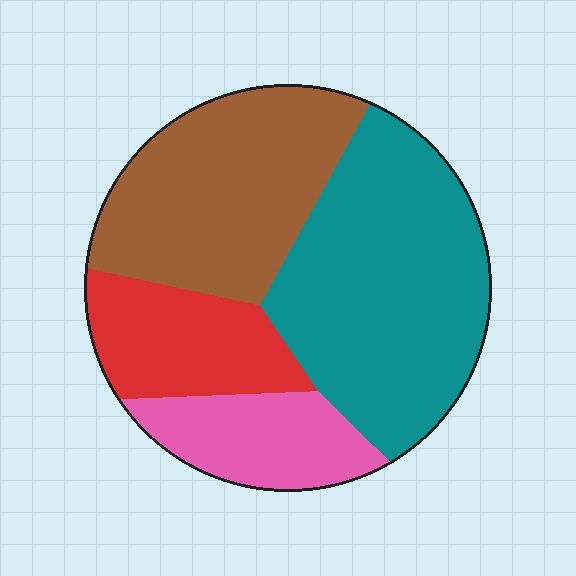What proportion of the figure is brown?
Brown covers roughly 30% of the figure.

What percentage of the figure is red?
Red covers 16% of the figure.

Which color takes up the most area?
Teal, at roughly 40%.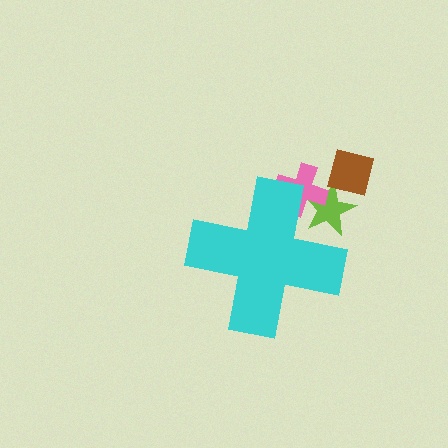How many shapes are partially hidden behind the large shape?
2 shapes are partially hidden.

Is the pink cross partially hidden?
Yes, the pink cross is partially hidden behind the cyan cross.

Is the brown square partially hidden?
No, the brown square is fully visible.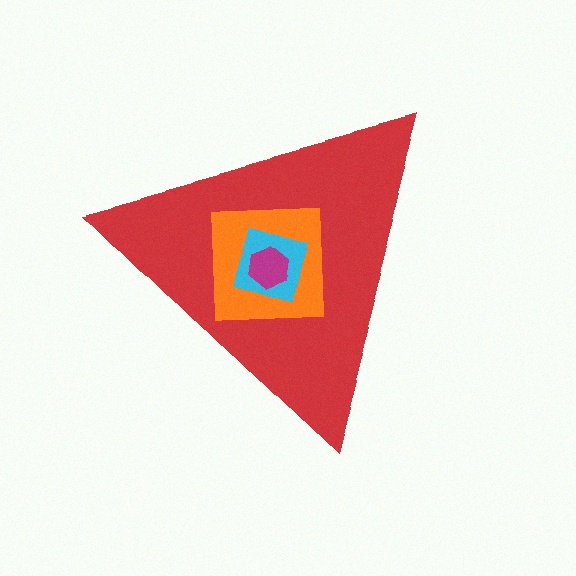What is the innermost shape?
The magenta hexagon.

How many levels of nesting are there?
4.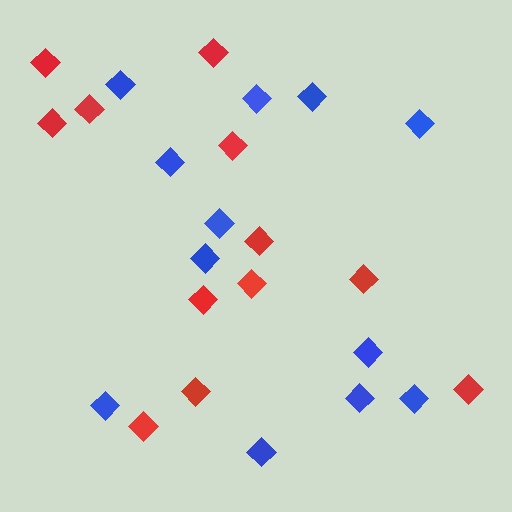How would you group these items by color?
There are 2 groups: one group of blue diamonds (12) and one group of red diamonds (12).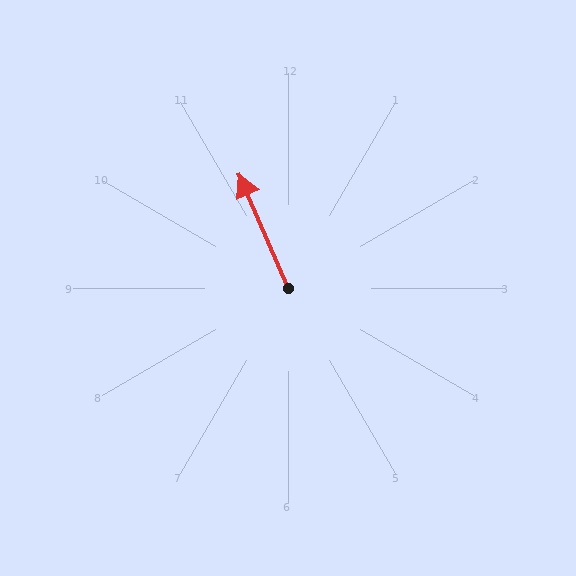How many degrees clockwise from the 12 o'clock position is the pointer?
Approximately 337 degrees.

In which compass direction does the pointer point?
Northwest.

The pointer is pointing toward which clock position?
Roughly 11 o'clock.